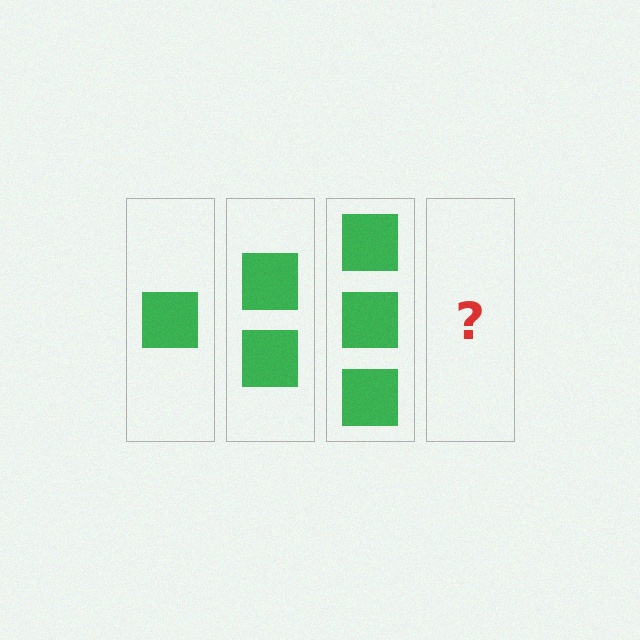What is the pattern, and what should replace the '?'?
The pattern is that each step adds one more square. The '?' should be 4 squares.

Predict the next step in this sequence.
The next step is 4 squares.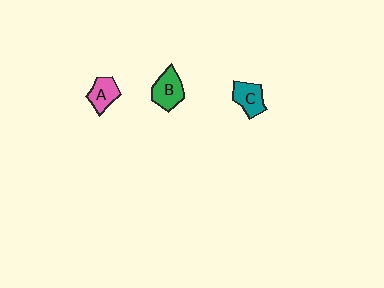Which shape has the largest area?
Shape B (green).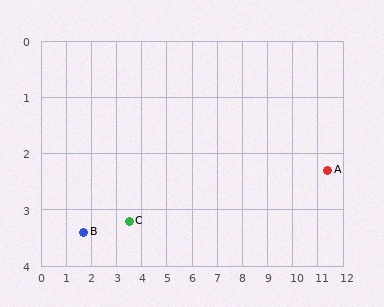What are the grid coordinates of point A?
Point A is at approximately (11.4, 2.3).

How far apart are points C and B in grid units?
Points C and B are about 1.8 grid units apart.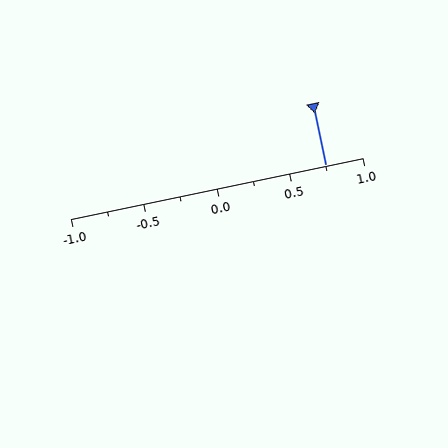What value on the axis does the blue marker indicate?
The marker indicates approximately 0.75.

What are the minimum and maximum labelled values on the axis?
The axis runs from -1.0 to 1.0.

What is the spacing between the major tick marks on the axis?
The major ticks are spaced 0.5 apart.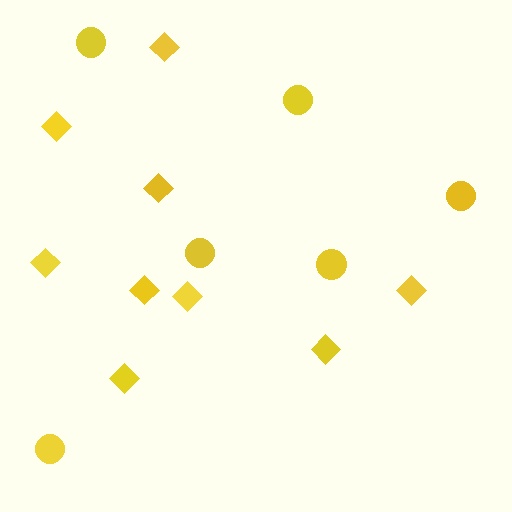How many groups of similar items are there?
There are 2 groups: one group of diamonds (9) and one group of circles (6).